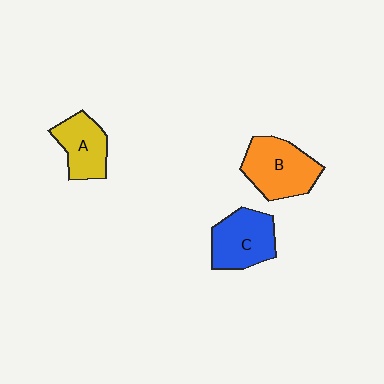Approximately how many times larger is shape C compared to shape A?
Approximately 1.2 times.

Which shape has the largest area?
Shape B (orange).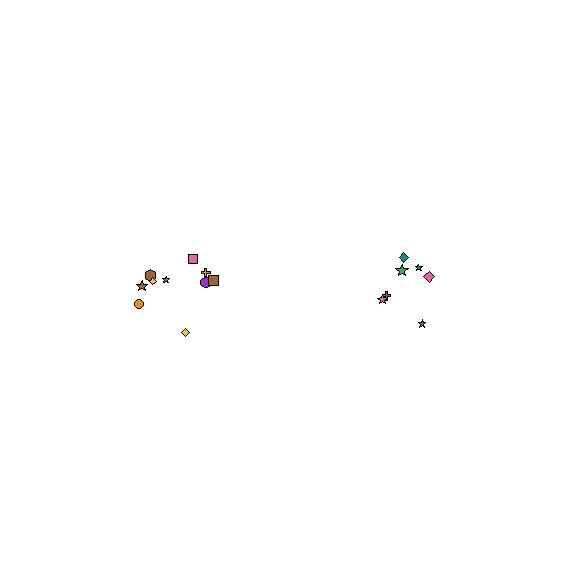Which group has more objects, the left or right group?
The left group.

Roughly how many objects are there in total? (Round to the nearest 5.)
Roughly 15 objects in total.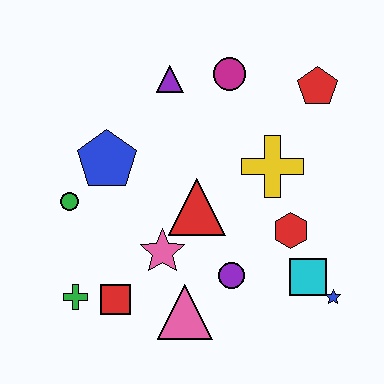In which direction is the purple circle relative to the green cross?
The purple circle is to the right of the green cross.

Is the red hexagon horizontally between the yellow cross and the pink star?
No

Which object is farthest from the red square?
The red pentagon is farthest from the red square.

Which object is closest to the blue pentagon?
The green circle is closest to the blue pentagon.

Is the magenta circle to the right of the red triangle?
Yes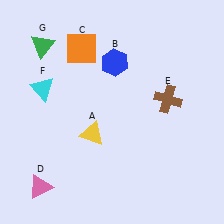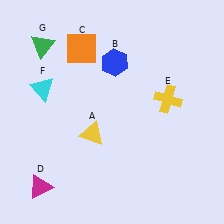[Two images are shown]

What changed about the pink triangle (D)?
In Image 1, D is pink. In Image 2, it changed to magenta.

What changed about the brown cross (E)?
In Image 1, E is brown. In Image 2, it changed to yellow.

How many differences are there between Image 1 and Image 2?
There are 2 differences between the two images.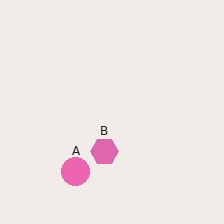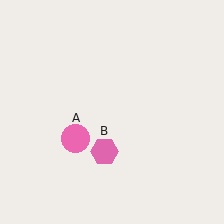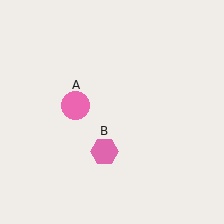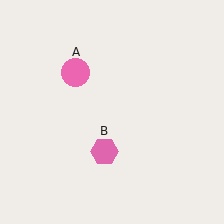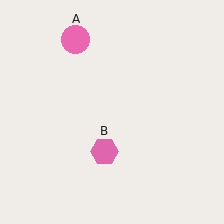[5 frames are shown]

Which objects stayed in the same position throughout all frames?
Pink hexagon (object B) remained stationary.